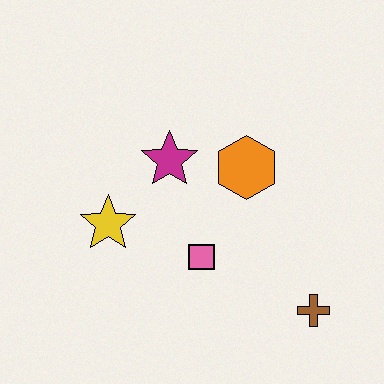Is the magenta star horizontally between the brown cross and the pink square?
No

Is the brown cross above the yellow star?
No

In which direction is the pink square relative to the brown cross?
The pink square is to the left of the brown cross.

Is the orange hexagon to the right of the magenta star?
Yes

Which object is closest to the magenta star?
The orange hexagon is closest to the magenta star.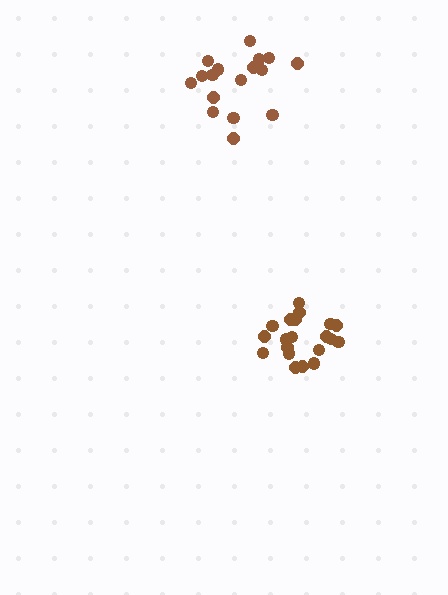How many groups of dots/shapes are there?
There are 2 groups.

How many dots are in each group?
Group 1: 17 dots, Group 2: 20 dots (37 total).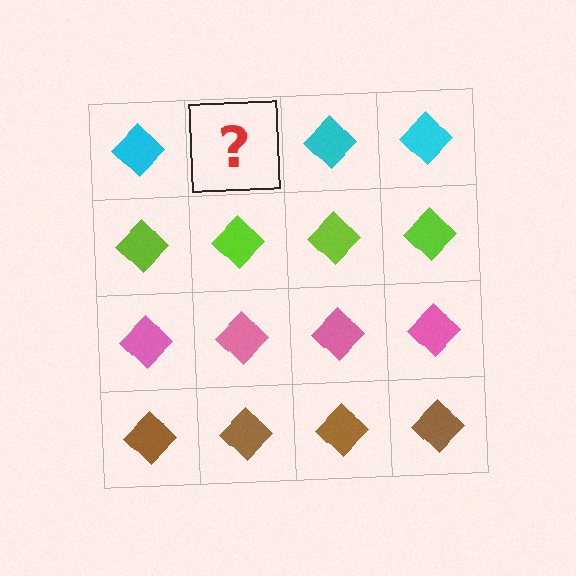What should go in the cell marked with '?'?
The missing cell should contain a cyan diamond.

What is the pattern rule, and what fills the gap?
The rule is that each row has a consistent color. The gap should be filled with a cyan diamond.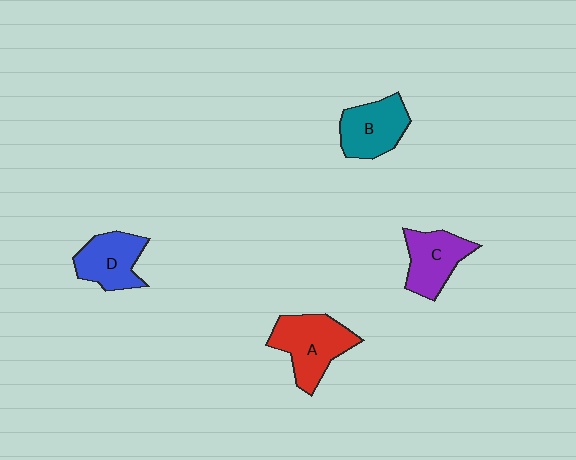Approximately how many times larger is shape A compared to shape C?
Approximately 1.3 times.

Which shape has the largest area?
Shape A (red).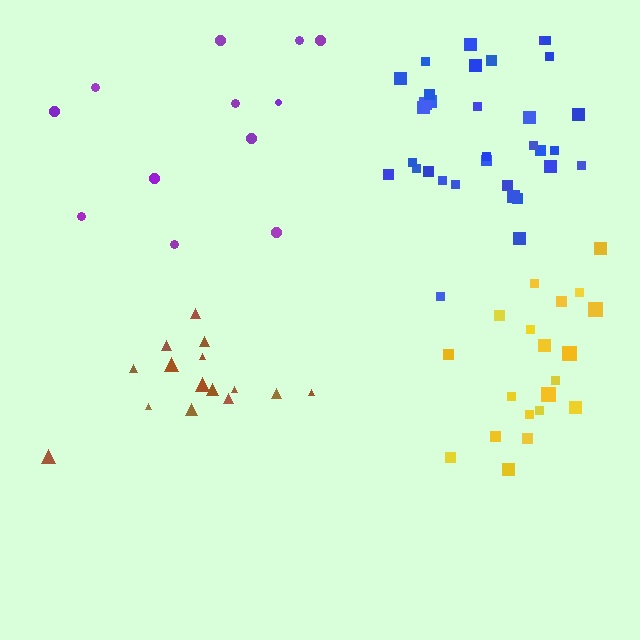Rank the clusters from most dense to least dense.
blue, yellow, brown, purple.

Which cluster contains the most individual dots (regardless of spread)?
Blue (33).